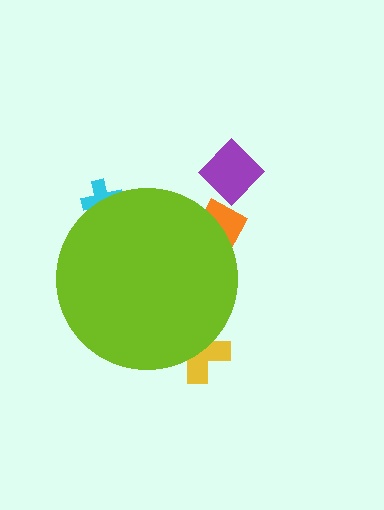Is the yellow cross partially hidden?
Yes, the yellow cross is partially hidden behind the lime circle.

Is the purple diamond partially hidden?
No, the purple diamond is fully visible.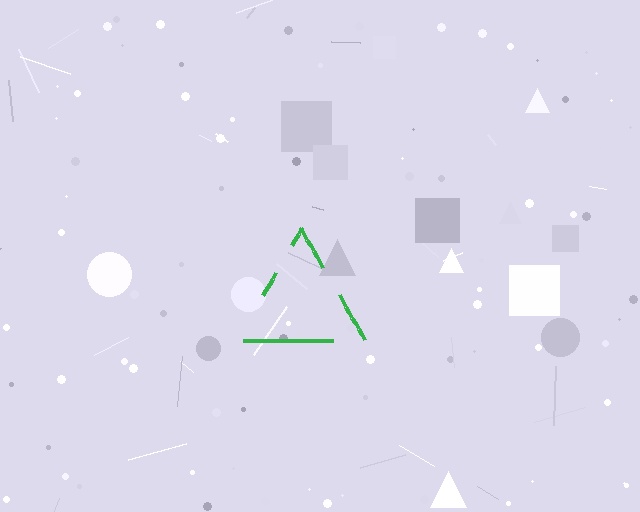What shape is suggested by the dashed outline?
The dashed outline suggests a triangle.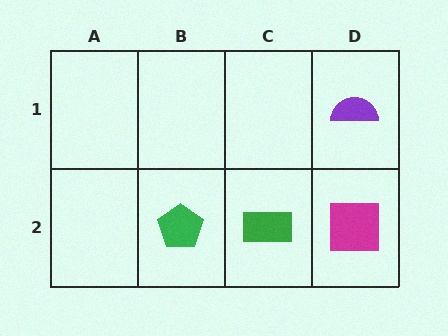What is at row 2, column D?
A magenta square.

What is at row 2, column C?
A green rectangle.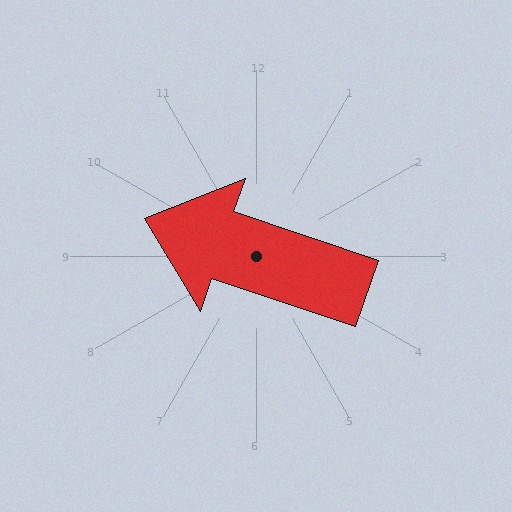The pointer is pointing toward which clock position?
Roughly 10 o'clock.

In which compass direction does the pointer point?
West.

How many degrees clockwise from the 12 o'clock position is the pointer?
Approximately 289 degrees.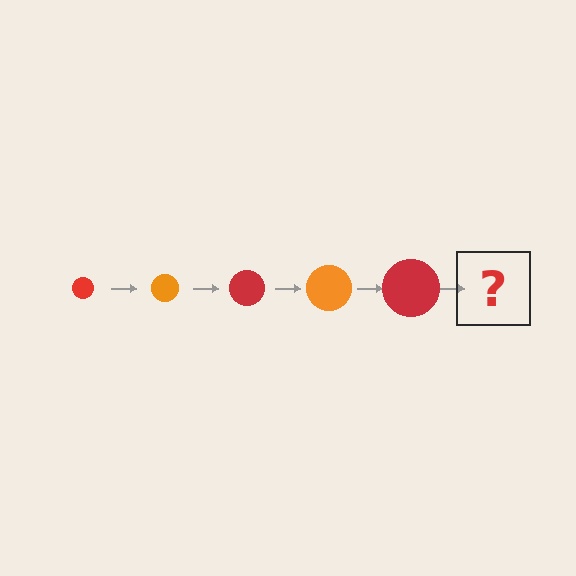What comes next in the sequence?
The next element should be an orange circle, larger than the previous one.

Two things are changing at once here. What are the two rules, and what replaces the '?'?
The two rules are that the circle grows larger each step and the color cycles through red and orange. The '?' should be an orange circle, larger than the previous one.